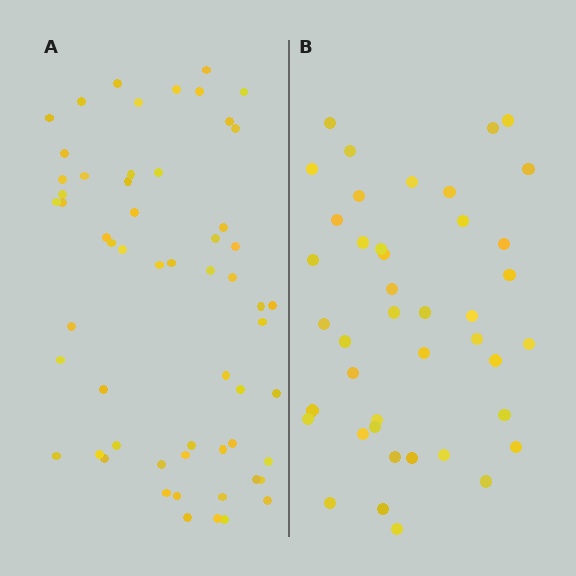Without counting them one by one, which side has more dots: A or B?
Region A (the left region) has more dots.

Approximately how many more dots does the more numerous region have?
Region A has approximately 15 more dots than region B.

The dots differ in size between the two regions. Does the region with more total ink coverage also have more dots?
No. Region B has more total ink coverage because its dots are larger, but region A actually contains more individual dots. Total area can be misleading — the number of items is what matters here.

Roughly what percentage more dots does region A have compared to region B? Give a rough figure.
About 40% more.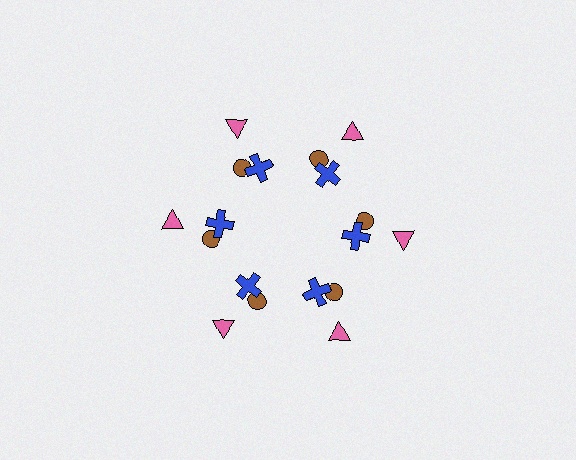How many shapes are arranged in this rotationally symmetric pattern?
There are 18 shapes, arranged in 6 groups of 3.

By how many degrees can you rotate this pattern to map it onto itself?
The pattern maps onto itself every 60 degrees of rotation.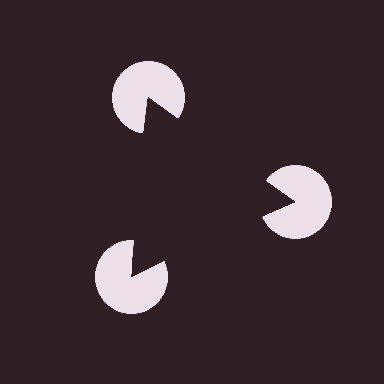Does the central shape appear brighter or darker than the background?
It typically appears slightly darker than the background, even though no actual brightness change is drawn.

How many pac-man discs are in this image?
There are 3 — one at each vertex of the illusory triangle.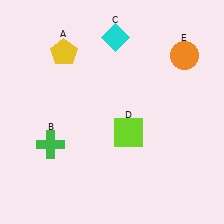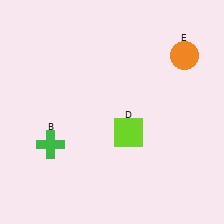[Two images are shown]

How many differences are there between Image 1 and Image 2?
There are 2 differences between the two images.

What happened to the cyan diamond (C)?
The cyan diamond (C) was removed in Image 2. It was in the top-right area of Image 1.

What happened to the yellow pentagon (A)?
The yellow pentagon (A) was removed in Image 2. It was in the top-left area of Image 1.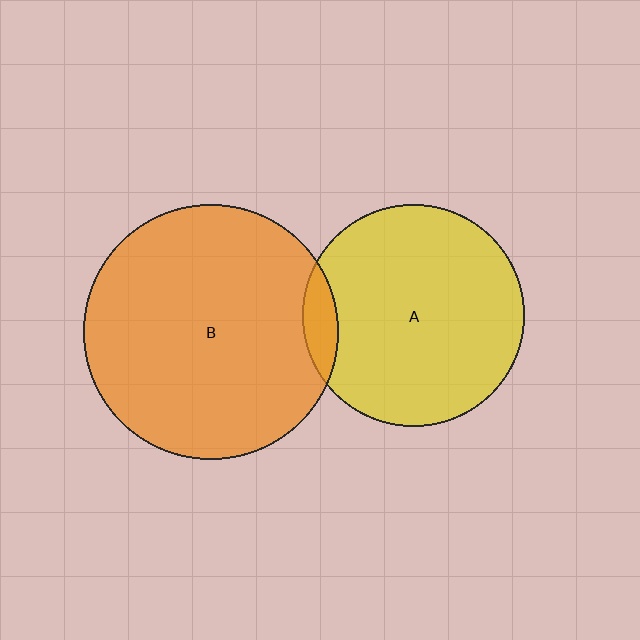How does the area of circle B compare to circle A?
Approximately 1.3 times.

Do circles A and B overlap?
Yes.